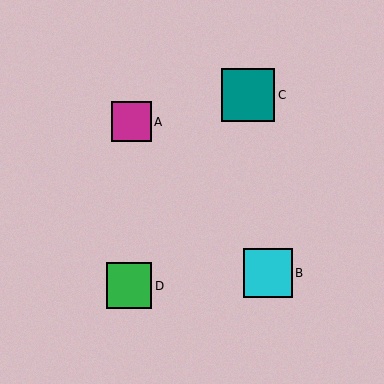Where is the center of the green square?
The center of the green square is at (129, 286).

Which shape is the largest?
The teal square (labeled C) is the largest.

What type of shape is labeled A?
Shape A is a magenta square.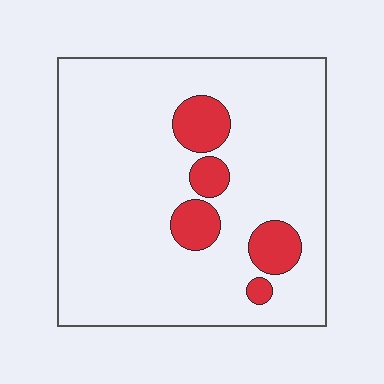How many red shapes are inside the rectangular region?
5.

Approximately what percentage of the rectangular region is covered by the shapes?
Approximately 10%.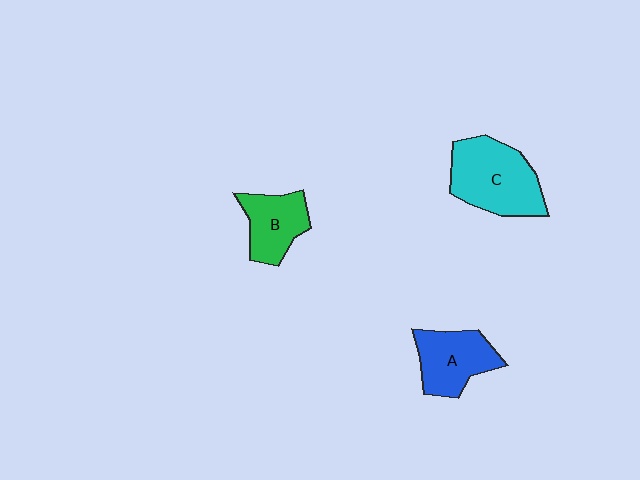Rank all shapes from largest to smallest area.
From largest to smallest: C (cyan), A (blue), B (green).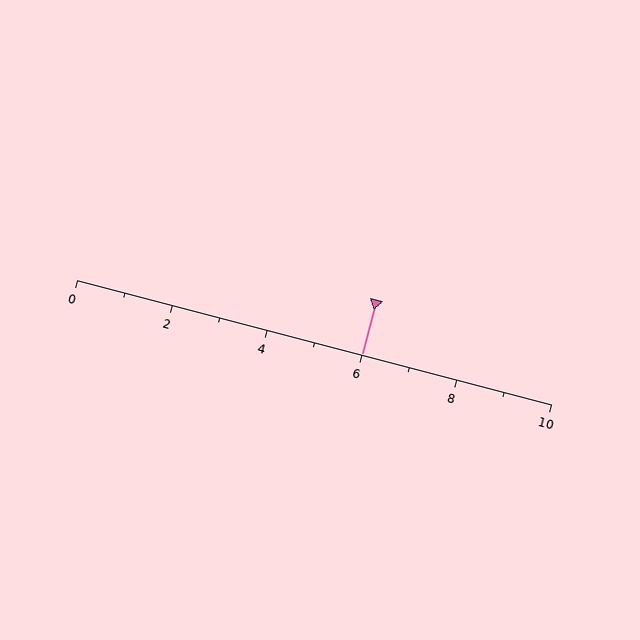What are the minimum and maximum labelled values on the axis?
The axis runs from 0 to 10.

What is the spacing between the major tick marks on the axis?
The major ticks are spaced 2 apart.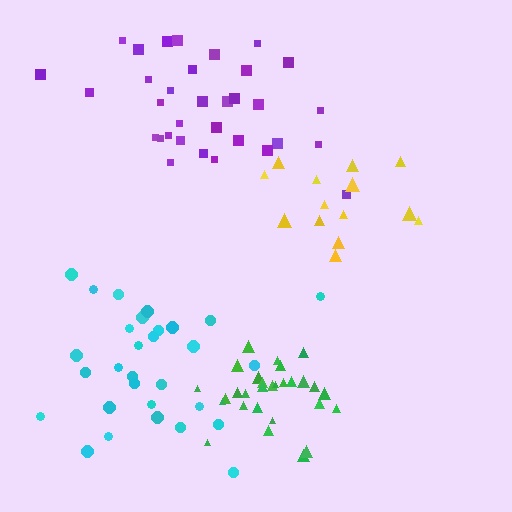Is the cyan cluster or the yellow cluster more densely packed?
Cyan.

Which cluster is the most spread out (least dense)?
Yellow.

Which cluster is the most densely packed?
Green.